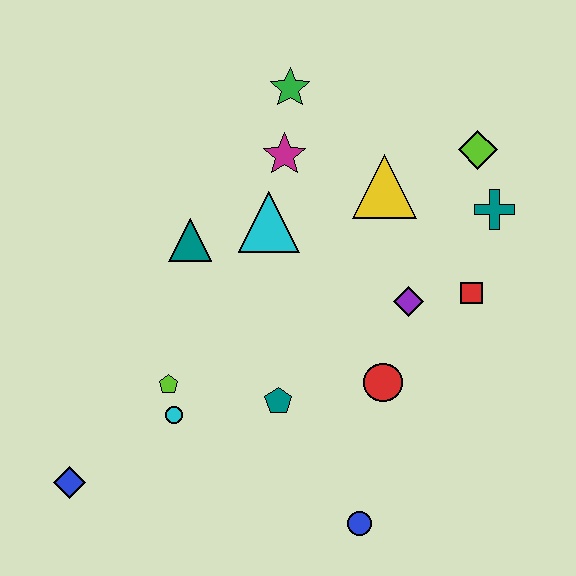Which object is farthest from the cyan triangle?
The blue diamond is farthest from the cyan triangle.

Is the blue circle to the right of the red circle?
No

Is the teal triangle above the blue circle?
Yes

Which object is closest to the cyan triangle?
The magenta star is closest to the cyan triangle.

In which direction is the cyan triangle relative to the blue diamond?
The cyan triangle is above the blue diamond.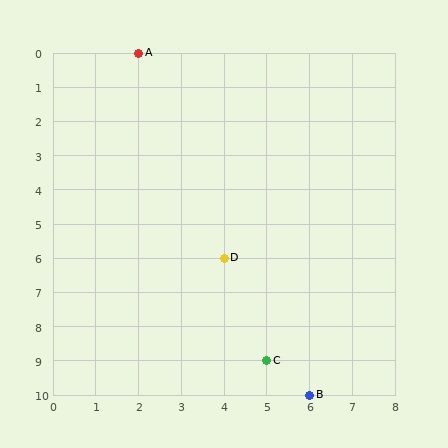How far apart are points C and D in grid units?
Points C and D are 1 column and 3 rows apart (about 3.2 grid units diagonally).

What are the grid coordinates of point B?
Point B is at grid coordinates (6, 10).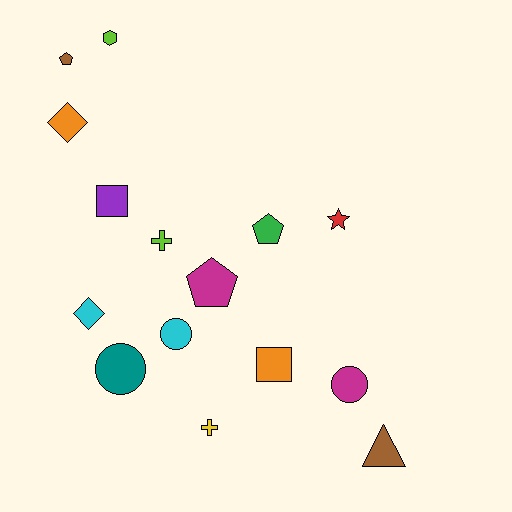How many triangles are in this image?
There is 1 triangle.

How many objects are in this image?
There are 15 objects.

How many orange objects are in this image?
There are 2 orange objects.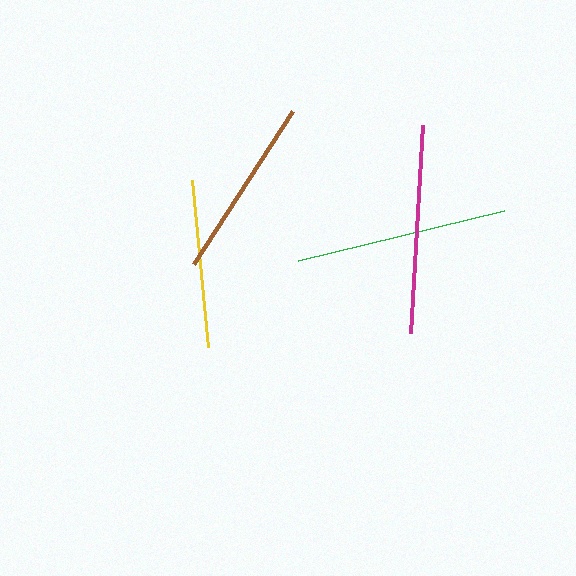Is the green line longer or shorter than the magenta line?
The green line is longer than the magenta line.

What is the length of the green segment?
The green segment is approximately 212 pixels long.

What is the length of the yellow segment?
The yellow segment is approximately 168 pixels long.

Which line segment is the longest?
The green line is the longest at approximately 212 pixels.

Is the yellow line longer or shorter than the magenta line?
The magenta line is longer than the yellow line.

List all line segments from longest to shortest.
From longest to shortest: green, magenta, brown, yellow.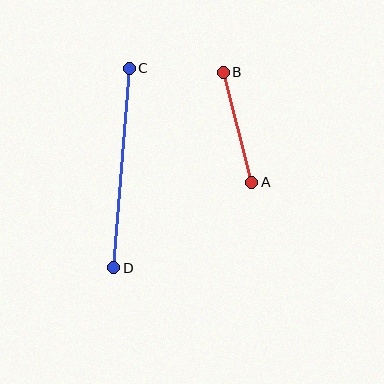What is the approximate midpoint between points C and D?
The midpoint is at approximately (122, 168) pixels.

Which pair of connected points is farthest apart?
Points C and D are farthest apart.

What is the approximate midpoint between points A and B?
The midpoint is at approximately (238, 127) pixels.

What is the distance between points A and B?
The distance is approximately 113 pixels.